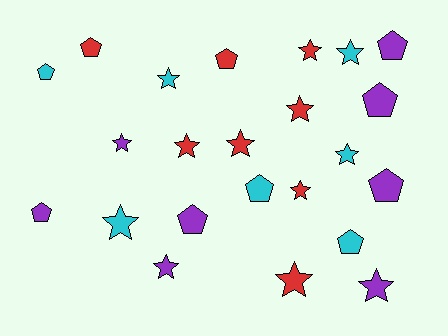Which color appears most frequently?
Red, with 8 objects.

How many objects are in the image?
There are 23 objects.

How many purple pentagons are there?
There are 5 purple pentagons.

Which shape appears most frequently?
Star, with 13 objects.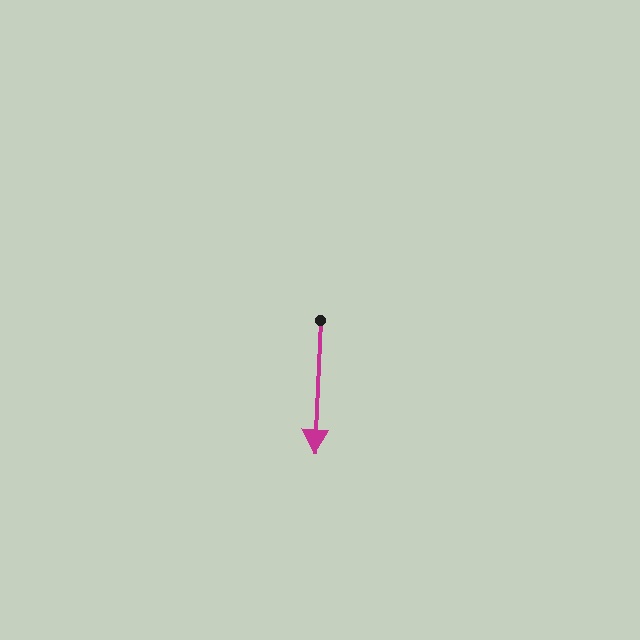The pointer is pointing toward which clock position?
Roughly 6 o'clock.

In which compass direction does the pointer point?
South.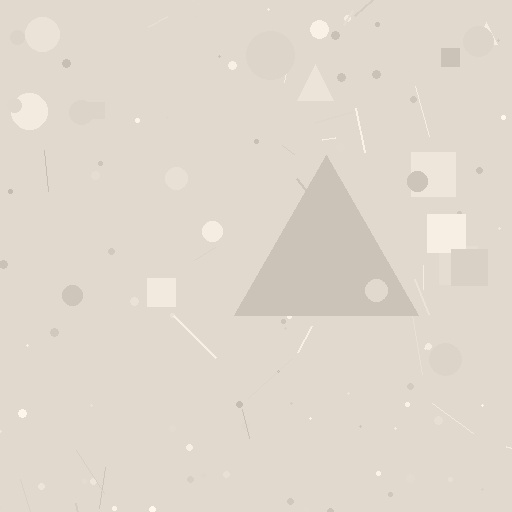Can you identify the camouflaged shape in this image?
The camouflaged shape is a triangle.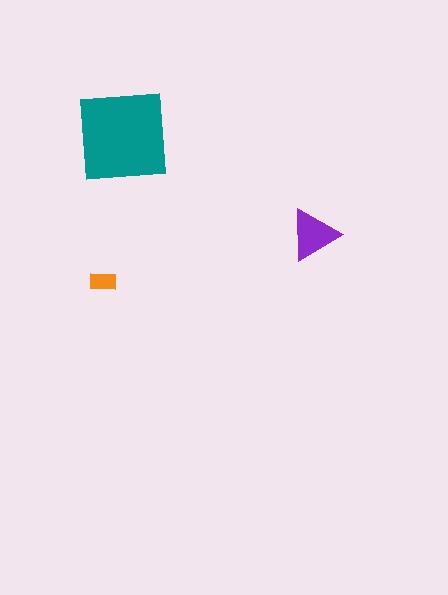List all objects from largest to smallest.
The teal square, the purple triangle, the orange rectangle.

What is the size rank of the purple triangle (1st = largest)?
2nd.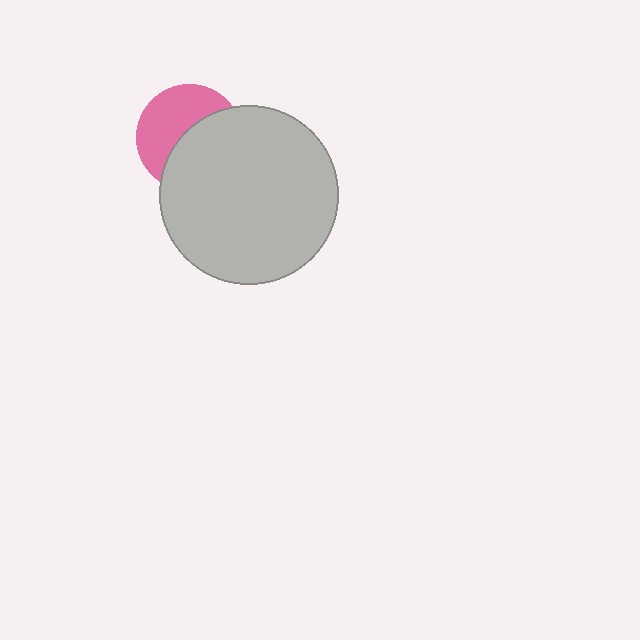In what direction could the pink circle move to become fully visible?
The pink circle could move toward the upper-left. That would shift it out from behind the light gray circle entirely.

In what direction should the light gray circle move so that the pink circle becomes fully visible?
The light gray circle should move toward the lower-right. That is the shortest direction to clear the overlap and leave the pink circle fully visible.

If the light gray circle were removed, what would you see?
You would see the complete pink circle.